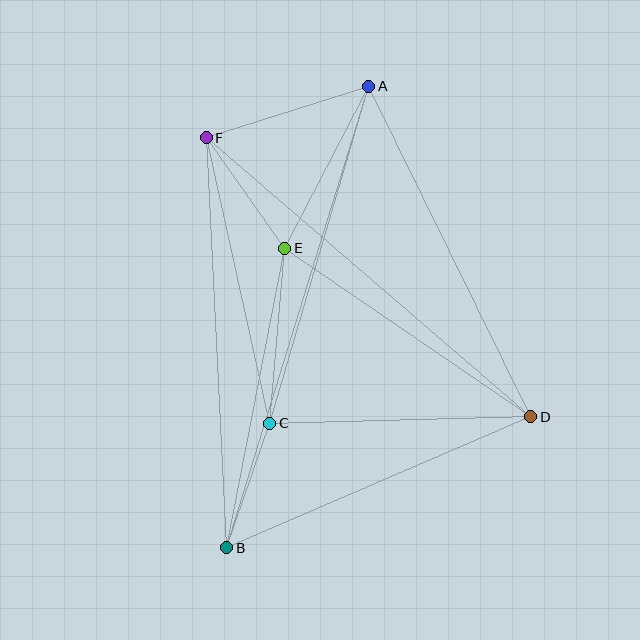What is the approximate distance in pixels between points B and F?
The distance between B and F is approximately 410 pixels.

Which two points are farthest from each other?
Points A and B are farthest from each other.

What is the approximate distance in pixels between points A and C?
The distance between A and C is approximately 351 pixels.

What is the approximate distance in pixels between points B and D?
The distance between B and D is approximately 331 pixels.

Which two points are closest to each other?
Points B and C are closest to each other.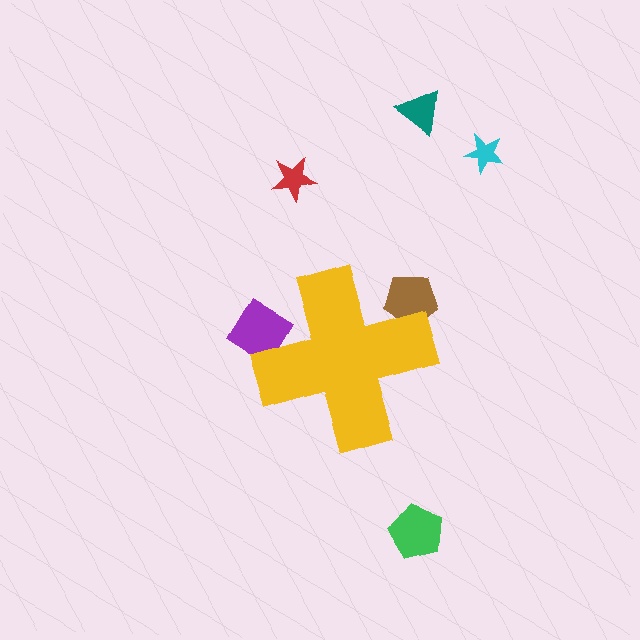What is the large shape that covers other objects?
A yellow cross.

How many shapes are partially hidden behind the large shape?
2 shapes are partially hidden.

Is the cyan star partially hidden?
No, the cyan star is fully visible.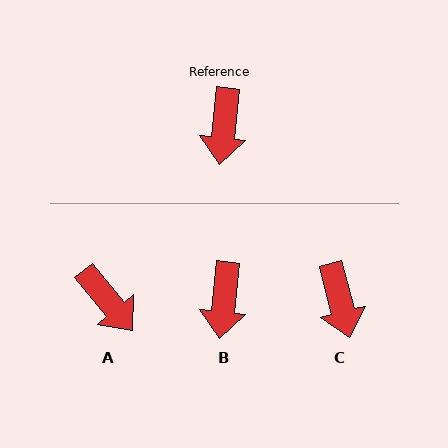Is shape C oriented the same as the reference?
No, it is off by about 21 degrees.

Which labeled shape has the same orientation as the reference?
B.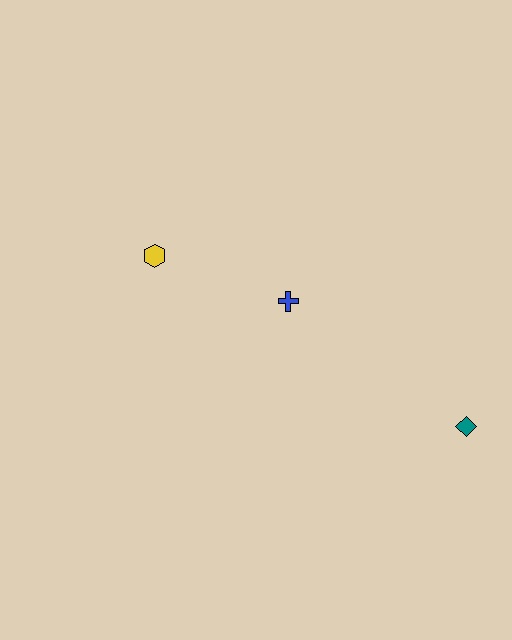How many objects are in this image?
There are 3 objects.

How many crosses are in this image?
There is 1 cross.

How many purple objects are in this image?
There are no purple objects.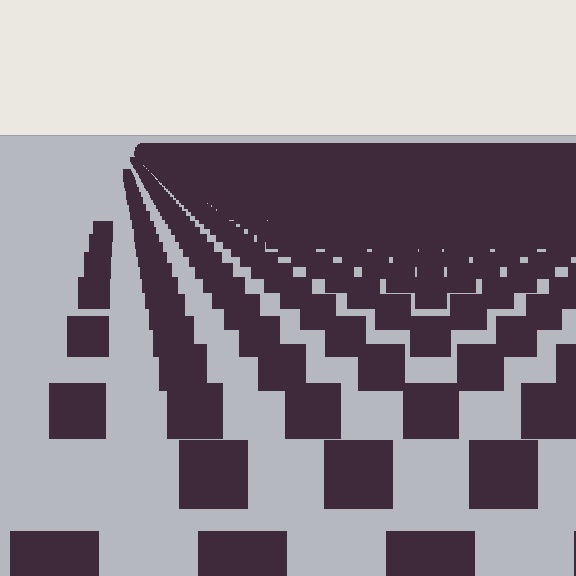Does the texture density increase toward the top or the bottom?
Density increases toward the top.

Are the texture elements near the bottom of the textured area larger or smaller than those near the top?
Larger. Near the bottom, elements are closer to the viewer and appear at a bigger on-screen size.